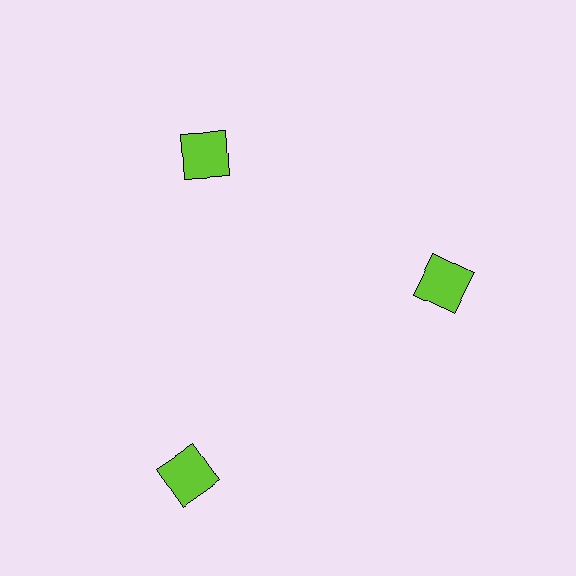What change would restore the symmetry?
The symmetry would be restored by moving it inward, back onto the ring so that all 3 squares sit at equal angles and equal distance from the center.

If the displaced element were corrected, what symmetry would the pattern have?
It would have 3-fold rotational symmetry — the pattern would map onto itself every 120 degrees.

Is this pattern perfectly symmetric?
No. The 3 lime squares are arranged in a ring, but one element near the 7 o'clock position is pushed outward from the center, breaking the 3-fold rotational symmetry.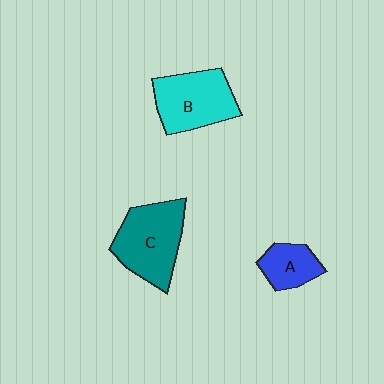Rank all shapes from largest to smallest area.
From largest to smallest: C (teal), B (cyan), A (blue).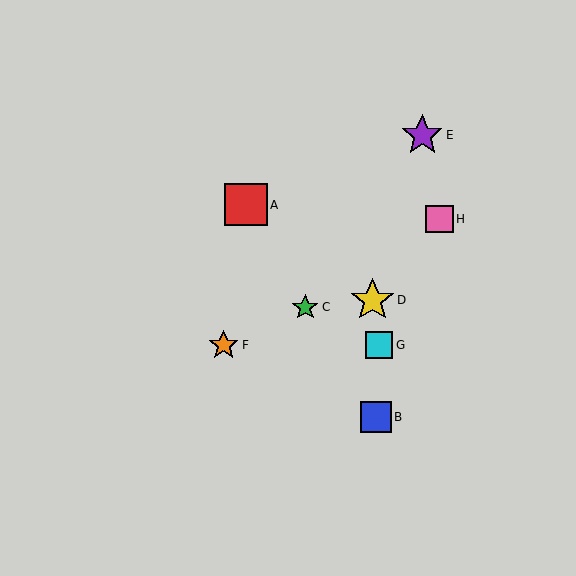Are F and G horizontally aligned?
Yes, both are at y≈345.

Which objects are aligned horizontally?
Objects F, G are aligned horizontally.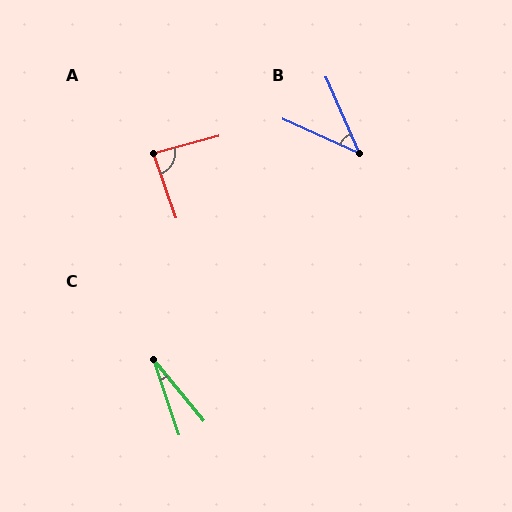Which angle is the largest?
A, at approximately 86 degrees.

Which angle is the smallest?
C, at approximately 21 degrees.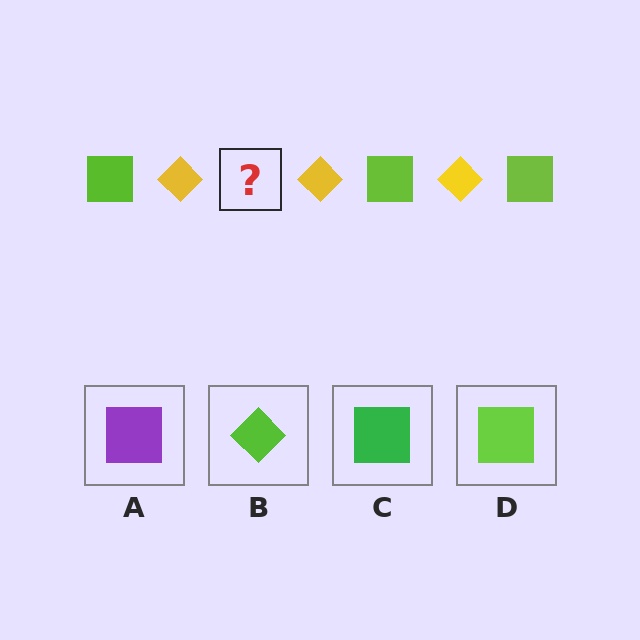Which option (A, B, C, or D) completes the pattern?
D.